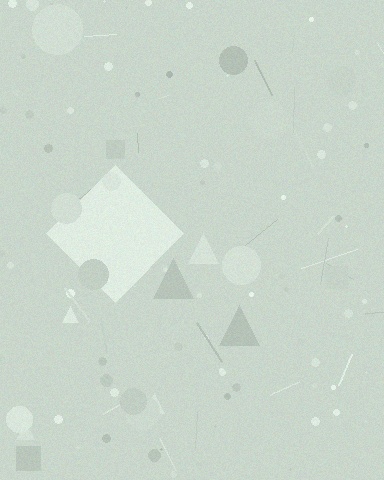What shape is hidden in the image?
A diamond is hidden in the image.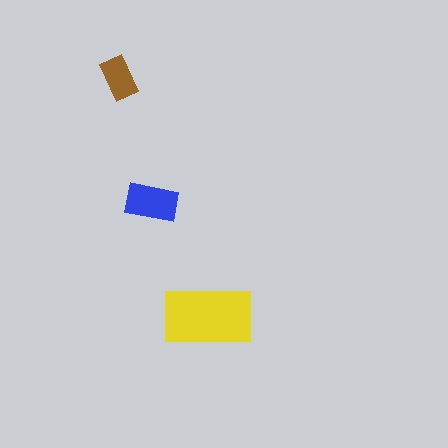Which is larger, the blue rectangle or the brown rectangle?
The blue one.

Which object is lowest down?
The yellow rectangle is bottommost.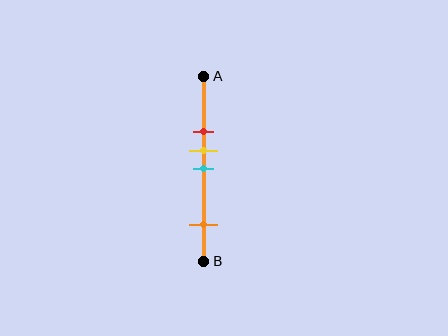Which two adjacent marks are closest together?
The yellow and cyan marks are the closest adjacent pair.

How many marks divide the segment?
There are 4 marks dividing the segment.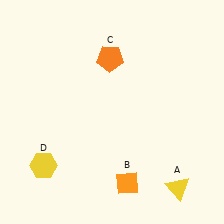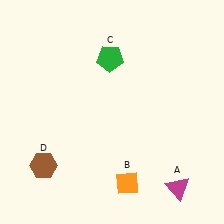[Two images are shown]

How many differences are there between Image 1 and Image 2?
There are 3 differences between the two images.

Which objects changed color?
A changed from yellow to magenta. C changed from orange to green. D changed from yellow to brown.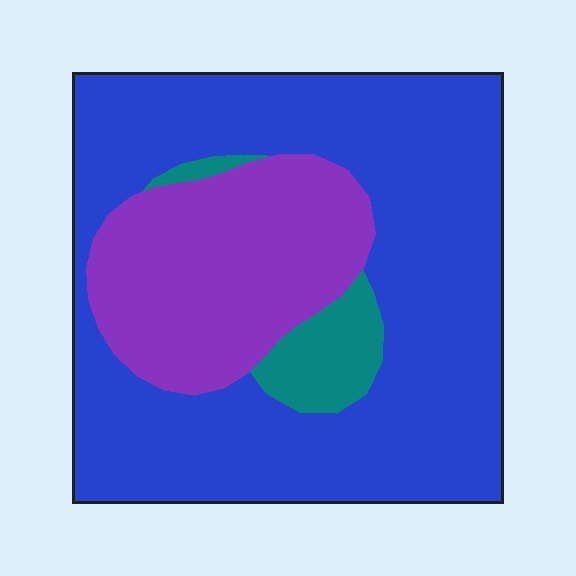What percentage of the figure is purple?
Purple takes up between a sixth and a third of the figure.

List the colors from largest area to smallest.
From largest to smallest: blue, purple, teal.